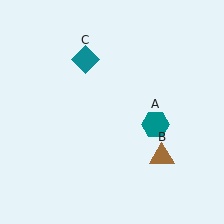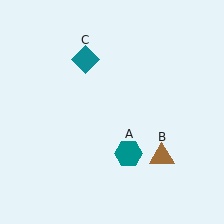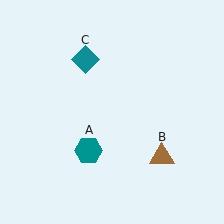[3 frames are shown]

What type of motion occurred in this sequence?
The teal hexagon (object A) rotated clockwise around the center of the scene.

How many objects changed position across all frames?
1 object changed position: teal hexagon (object A).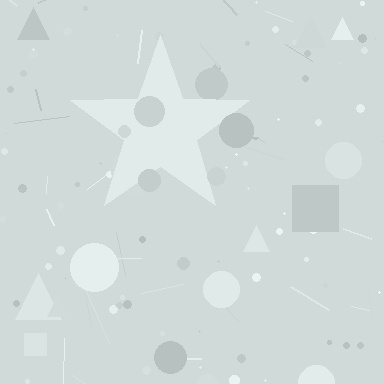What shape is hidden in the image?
A star is hidden in the image.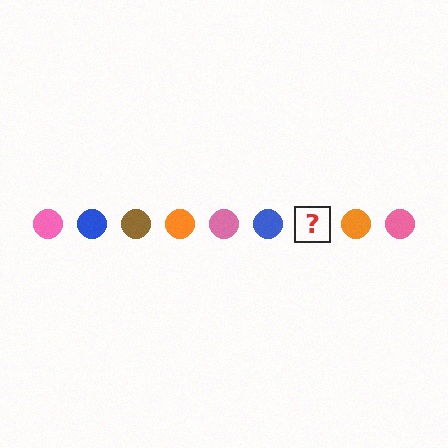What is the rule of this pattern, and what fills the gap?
The rule is that the pattern cycles through pink, blue, brown, orange circles. The gap should be filled with a brown circle.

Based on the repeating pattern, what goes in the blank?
The blank should be a brown circle.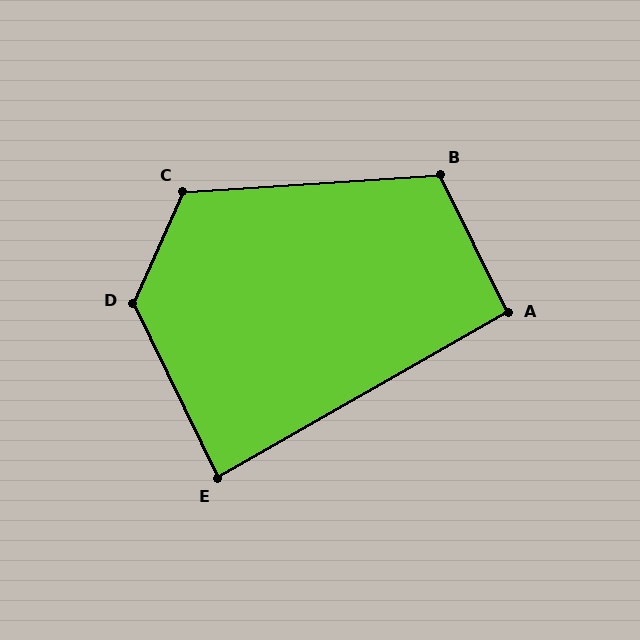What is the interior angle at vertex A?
Approximately 93 degrees (approximately right).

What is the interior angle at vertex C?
Approximately 118 degrees (obtuse).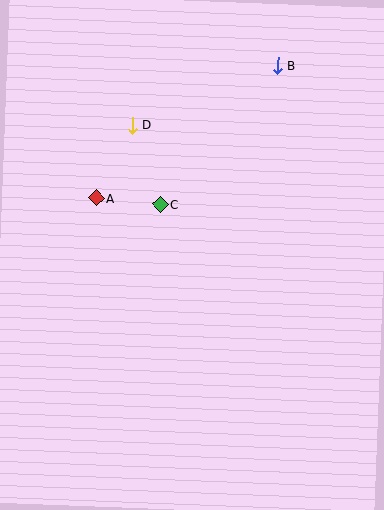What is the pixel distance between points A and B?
The distance between A and B is 225 pixels.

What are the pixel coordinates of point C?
Point C is at (160, 205).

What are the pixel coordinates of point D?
Point D is at (132, 125).